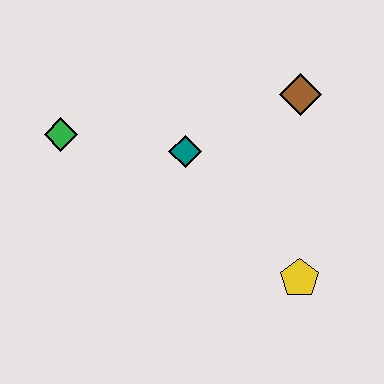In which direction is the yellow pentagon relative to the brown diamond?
The yellow pentagon is below the brown diamond.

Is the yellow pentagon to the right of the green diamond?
Yes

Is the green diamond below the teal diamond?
No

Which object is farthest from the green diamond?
The yellow pentagon is farthest from the green diamond.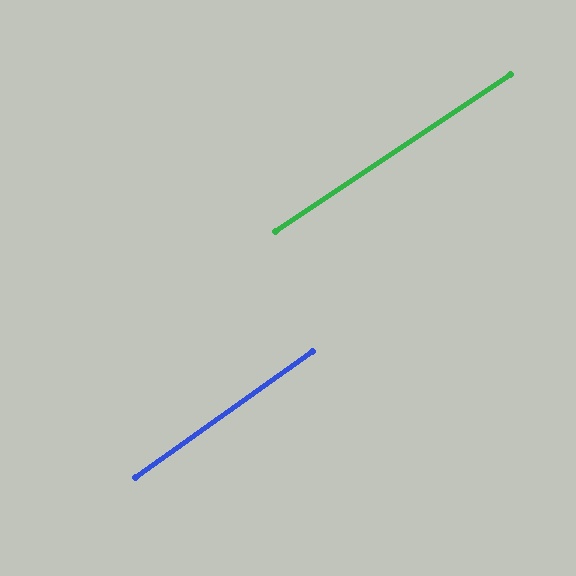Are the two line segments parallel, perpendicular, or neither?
Parallel — their directions differ by only 1.6°.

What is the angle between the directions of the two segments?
Approximately 2 degrees.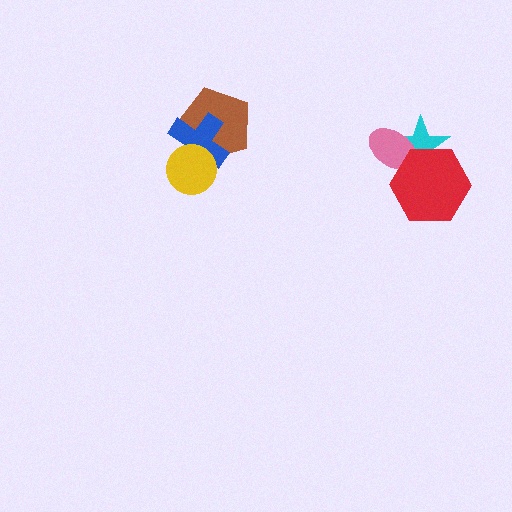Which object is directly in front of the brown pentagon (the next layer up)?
The blue cross is directly in front of the brown pentagon.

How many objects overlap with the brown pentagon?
2 objects overlap with the brown pentagon.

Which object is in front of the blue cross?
The yellow circle is in front of the blue cross.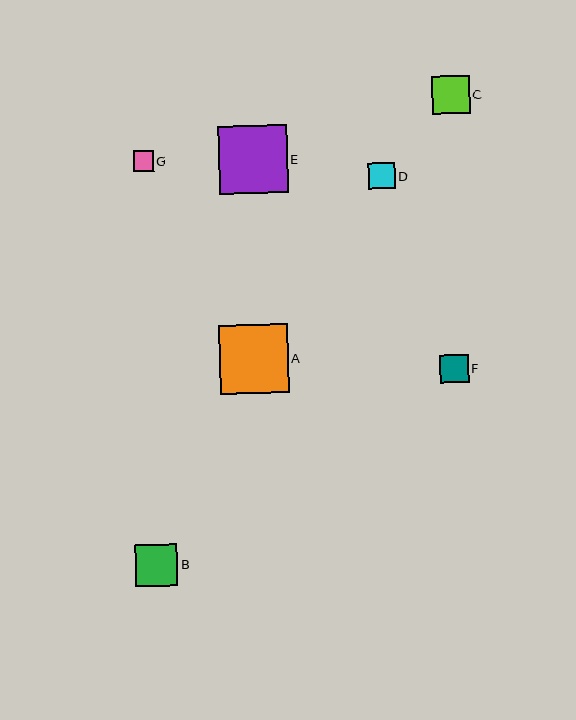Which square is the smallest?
Square G is the smallest with a size of approximately 20 pixels.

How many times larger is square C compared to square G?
Square C is approximately 1.8 times the size of square G.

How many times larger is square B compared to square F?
Square B is approximately 1.5 times the size of square F.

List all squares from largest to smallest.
From largest to smallest: A, E, B, C, F, D, G.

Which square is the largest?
Square A is the largest with a size of approximately 69 pixels.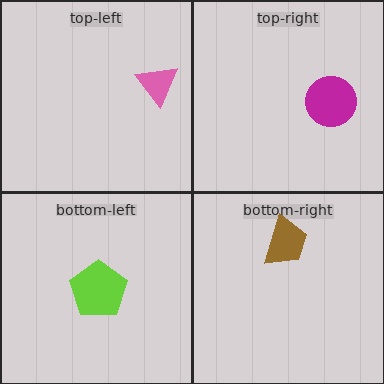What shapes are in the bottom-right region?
The brown trapezoid.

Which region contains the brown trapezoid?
The bottom-right region.